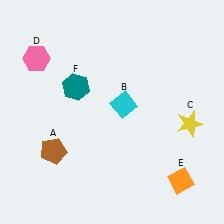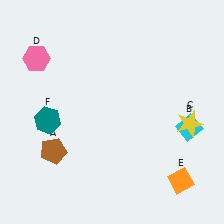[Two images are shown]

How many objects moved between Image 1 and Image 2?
2 objects moved between the two images.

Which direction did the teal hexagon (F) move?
The teal hexagon (F) moved down.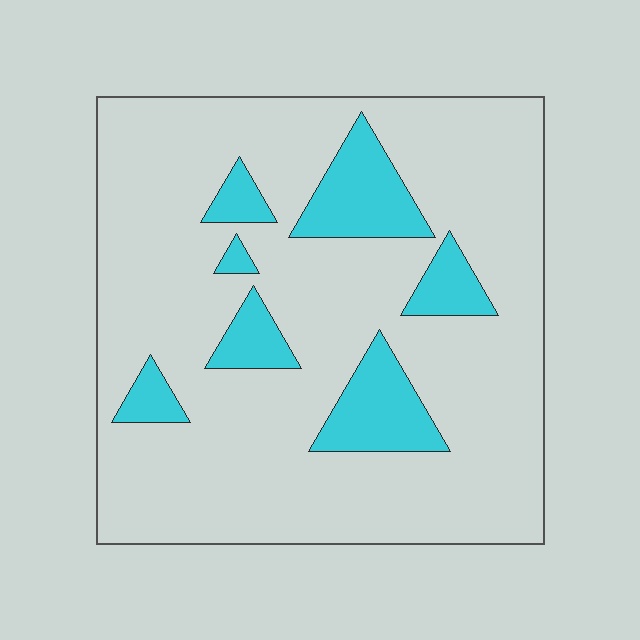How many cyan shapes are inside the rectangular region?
7.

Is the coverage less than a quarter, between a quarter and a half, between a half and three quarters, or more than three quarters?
Less than a quarter.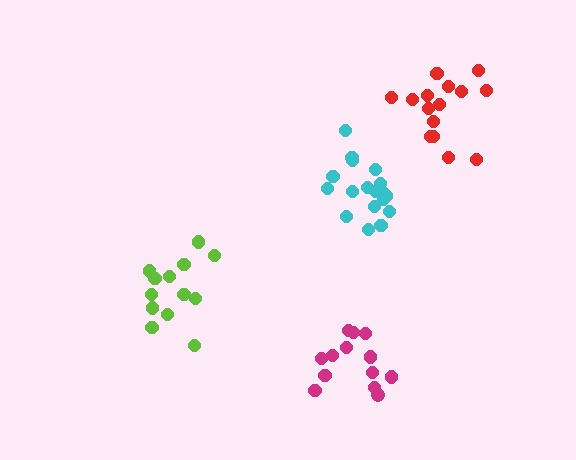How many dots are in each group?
Group 1: 13 dots, Group 2: 15 dots, Group 3: 13 dots, Group 4: 18 dots (59 total).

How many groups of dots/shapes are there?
There are 4 groups.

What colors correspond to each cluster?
The clusters are colored: lime, red, magenta, cyan.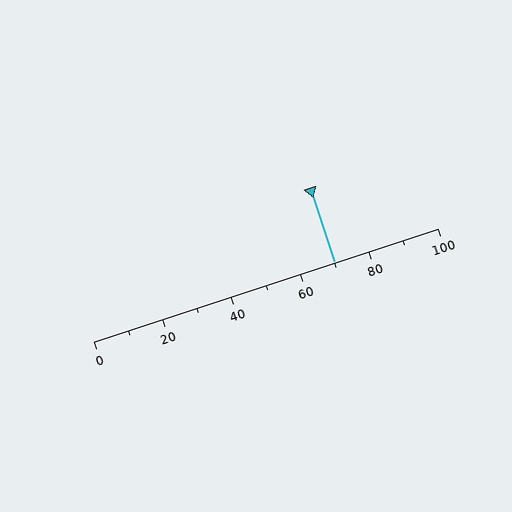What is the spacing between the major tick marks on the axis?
The major ticks are spaced 20 apart.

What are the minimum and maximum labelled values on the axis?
The axis runs from 0 to 100.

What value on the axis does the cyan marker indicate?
The marker indicates approximately 70.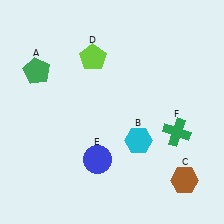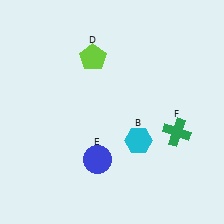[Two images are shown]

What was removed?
The brown hexagon (C), the green pentagon (A) were removed in Image 2.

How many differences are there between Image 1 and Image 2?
There are 2 differences between the two images.